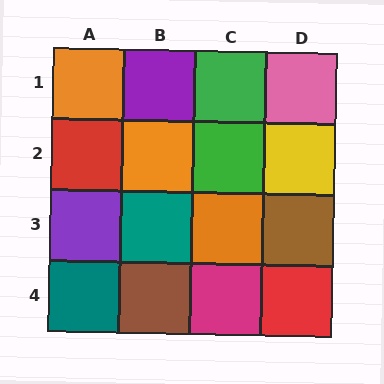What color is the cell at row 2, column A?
Red.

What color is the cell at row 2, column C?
Green.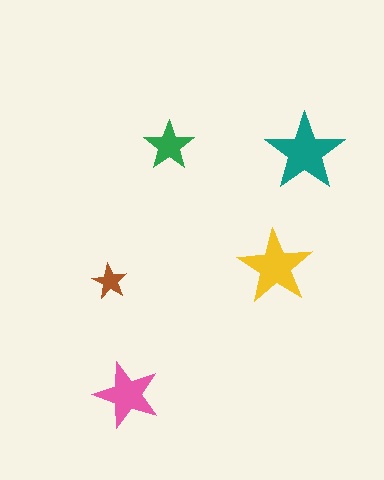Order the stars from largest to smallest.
the teal one, the yellow one, the pink one, the green one, the brown one.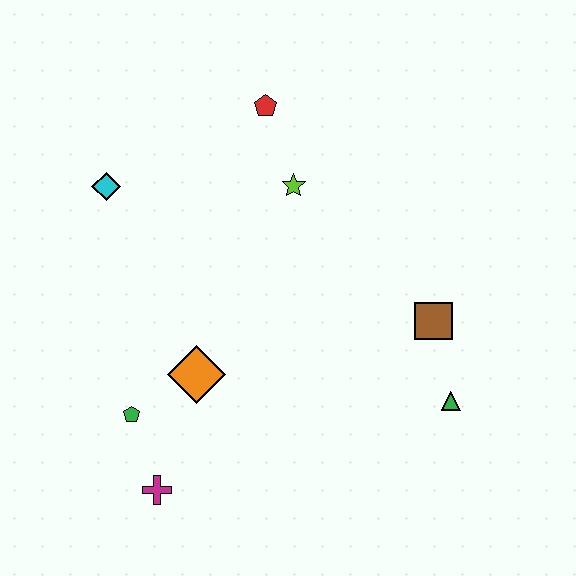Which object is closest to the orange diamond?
The green pentagon is closest to the orange diamond.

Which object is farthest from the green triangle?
The cyan diamond is farthest from the green triangle.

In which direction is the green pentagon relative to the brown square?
The green pentagon is to the left of the brown square.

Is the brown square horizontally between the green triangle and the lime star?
Yes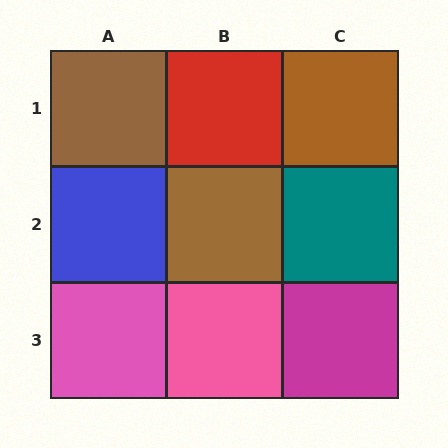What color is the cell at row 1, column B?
Red.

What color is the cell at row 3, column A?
Pink.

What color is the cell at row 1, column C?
Brown.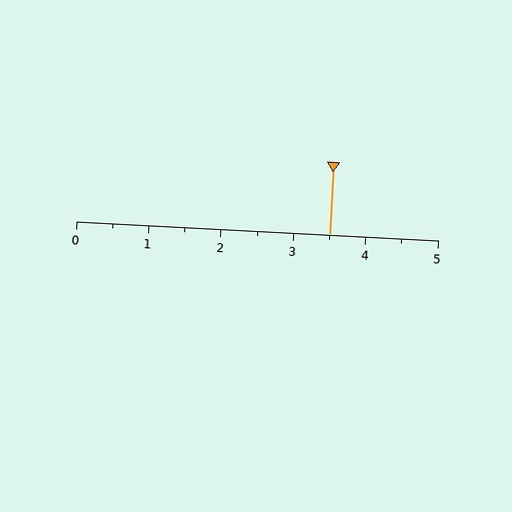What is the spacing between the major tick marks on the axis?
The major ticks are spaced 1 apart.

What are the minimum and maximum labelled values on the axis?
The axis runs from 0 to 5.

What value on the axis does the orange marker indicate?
The marker indicates approximately 3.5.